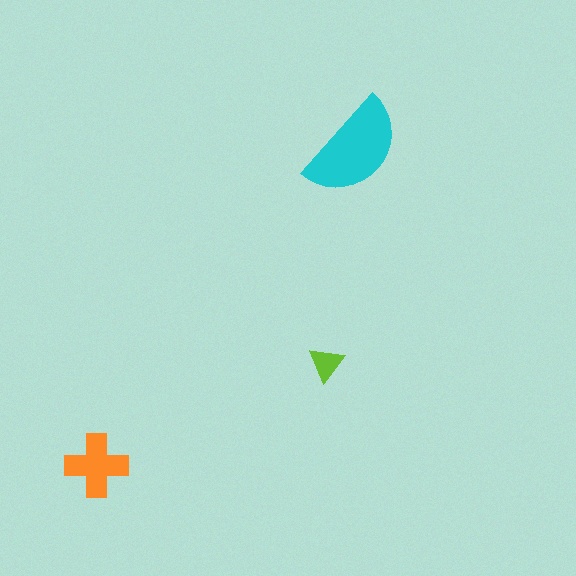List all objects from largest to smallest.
The cyan semicircle, the orange cross, the lime triangle.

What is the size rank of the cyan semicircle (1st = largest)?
1st.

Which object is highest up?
The cyan semicircle is topmost.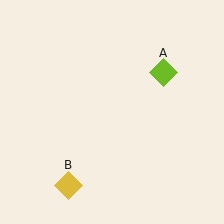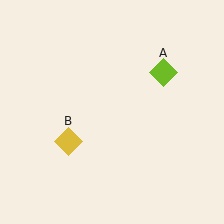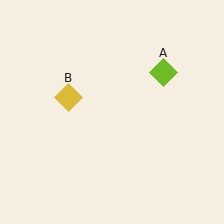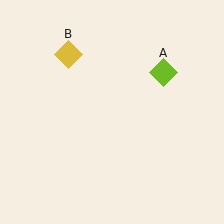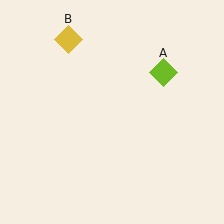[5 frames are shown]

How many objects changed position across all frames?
1 object changed position: yellow diamond (object B).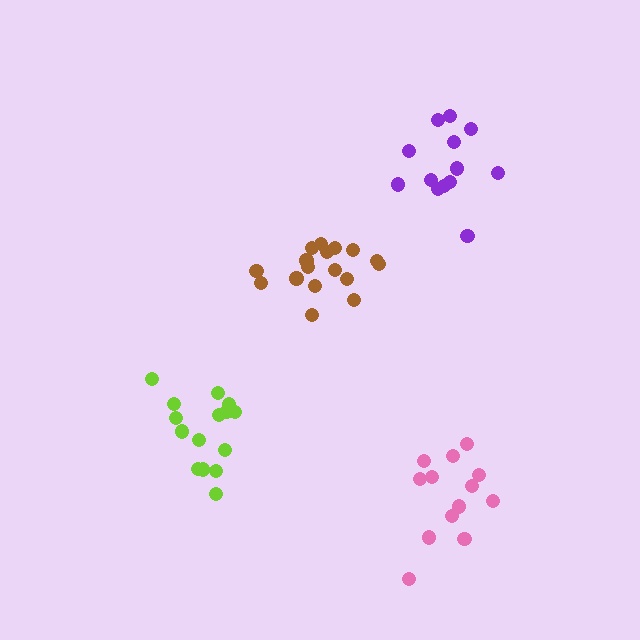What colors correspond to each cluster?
The clusters are colored: pink, brown, lime, purple.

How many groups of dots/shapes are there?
There are 4 groups.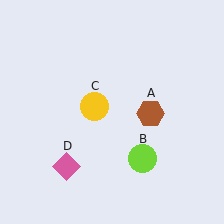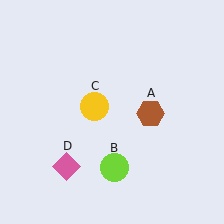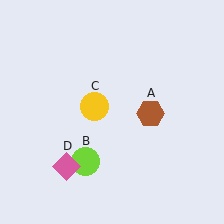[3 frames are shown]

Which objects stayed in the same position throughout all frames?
Brown hexagon (object A) and yellow circle (object C) and pink diamond (object D) remained stationary.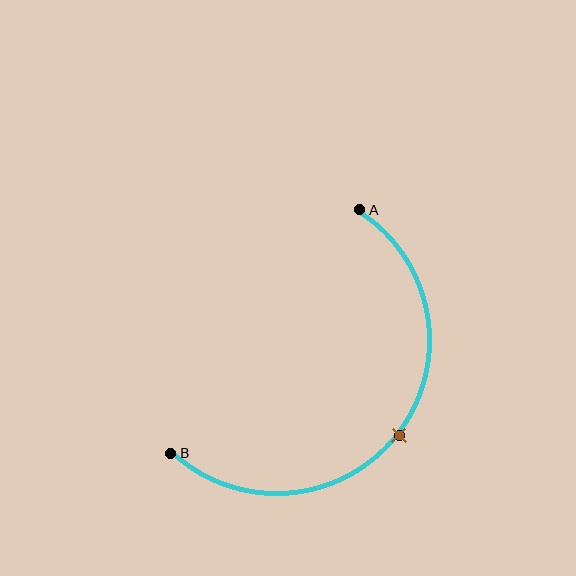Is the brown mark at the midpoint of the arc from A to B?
Yes. The brown mark lies on the arc at equal arc-length from both A and B — it is the arc midpoint.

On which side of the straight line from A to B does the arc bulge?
The arc bulges below and to the right of the straight line connecting A and B.